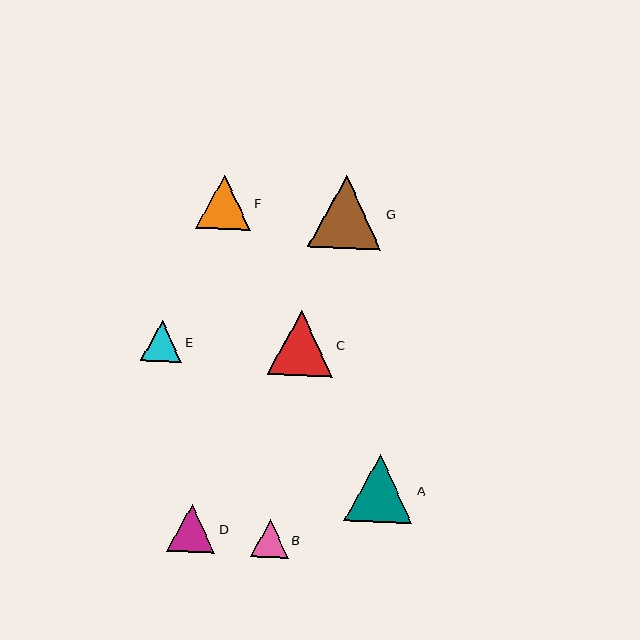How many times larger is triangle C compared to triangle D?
Triangle C is approximately 1.3 times the size of triangle D.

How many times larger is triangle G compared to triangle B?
Triangle G is approximately 1.9 times the size of triangle B.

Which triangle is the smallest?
Triangle B is the smallest with a size of approximately 38 pixels.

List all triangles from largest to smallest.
From largest to smallest: G, A, C, F, D, E, B.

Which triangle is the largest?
Triangle G is the largest with a size of approximately 73 pixels.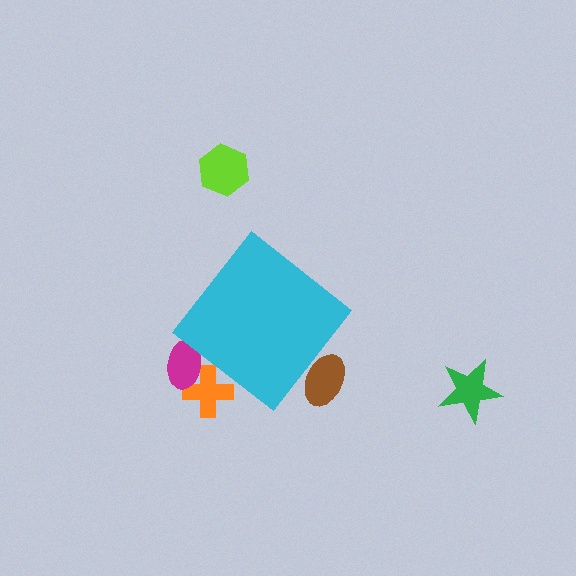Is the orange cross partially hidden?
Yes, the orange cross is partially hidden behind the cyan diamond.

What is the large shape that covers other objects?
A cyan diamond.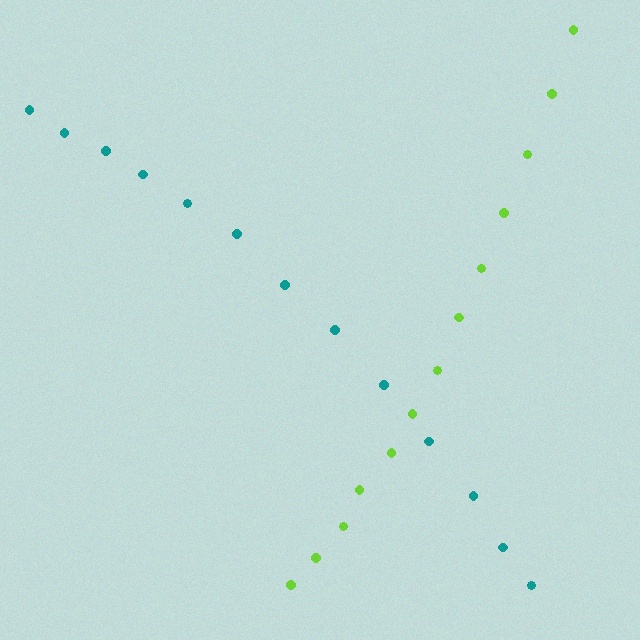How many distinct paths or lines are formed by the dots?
There are 2 distinct paths.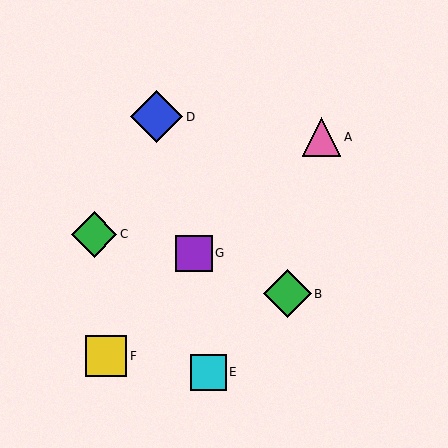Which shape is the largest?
The blue diamond (labeled D) is the largest.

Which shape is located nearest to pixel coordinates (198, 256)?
The purple square (labeled G) at (194, 253) is nearest to that location.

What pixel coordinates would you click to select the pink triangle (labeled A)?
Click at (322, 137) to select the pink triangle A.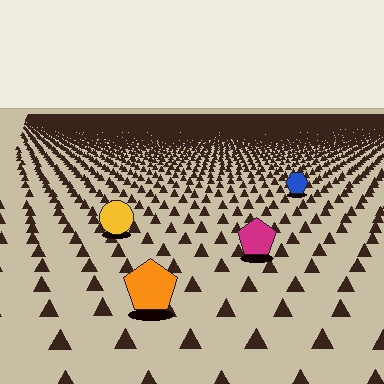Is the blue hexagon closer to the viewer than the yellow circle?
No. The yellow circle is closer — you can tell from the texture gradient: the ground texture is coarser near it.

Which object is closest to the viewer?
The orange pentagon is closest. The texture marks near it are larger and more spread out.